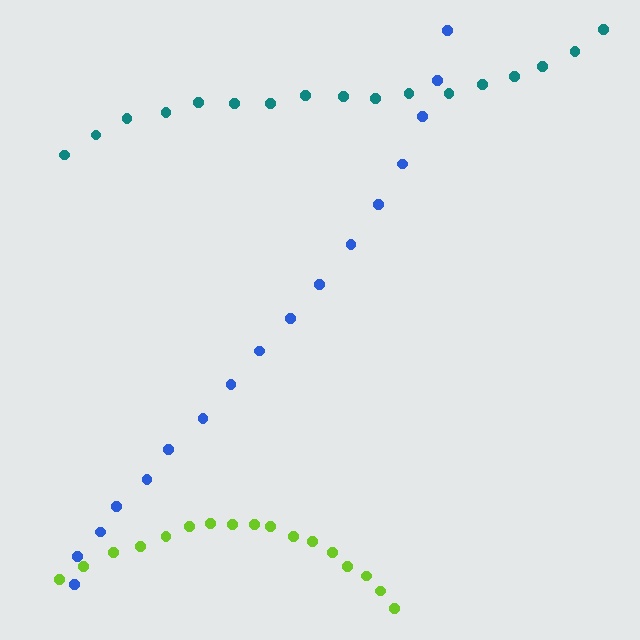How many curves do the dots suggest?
There are 3 distinct paths.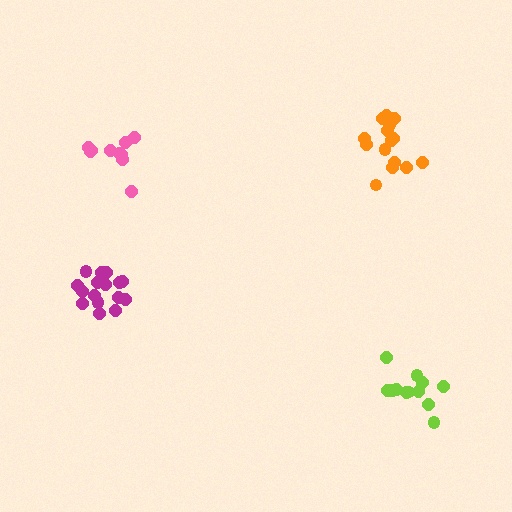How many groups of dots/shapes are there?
There are 4 groups.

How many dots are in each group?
Group 1: 16 dots, Group 2: 15 dots, Group 3: 10 dots, Group 4: 12 dots (53 total).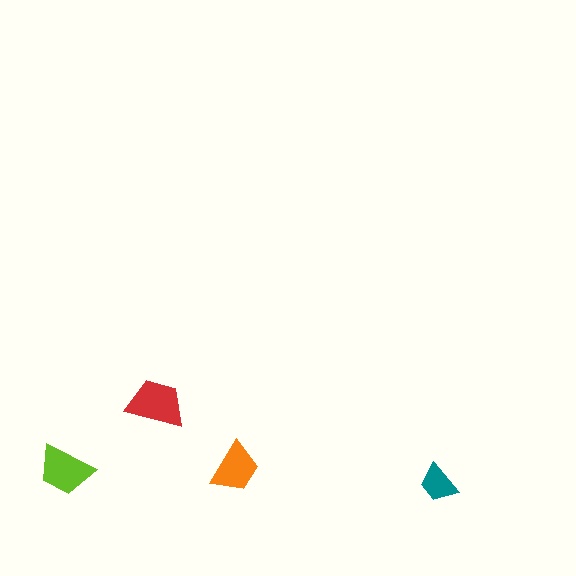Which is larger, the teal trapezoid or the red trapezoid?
The red one.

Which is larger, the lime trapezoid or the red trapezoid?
The red one.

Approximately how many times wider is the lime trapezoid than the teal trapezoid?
About 1.5 times wider.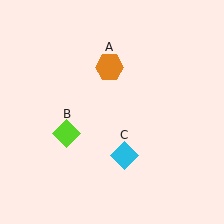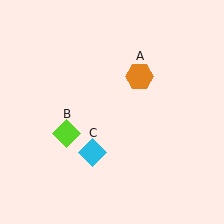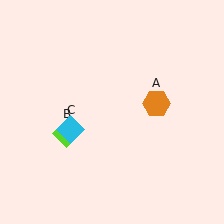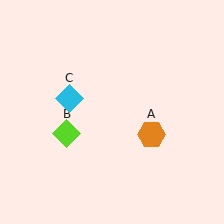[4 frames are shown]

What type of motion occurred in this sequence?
The orange hexagon (object A), cyan diamond (object C) rotated clockwise around the center of the scene.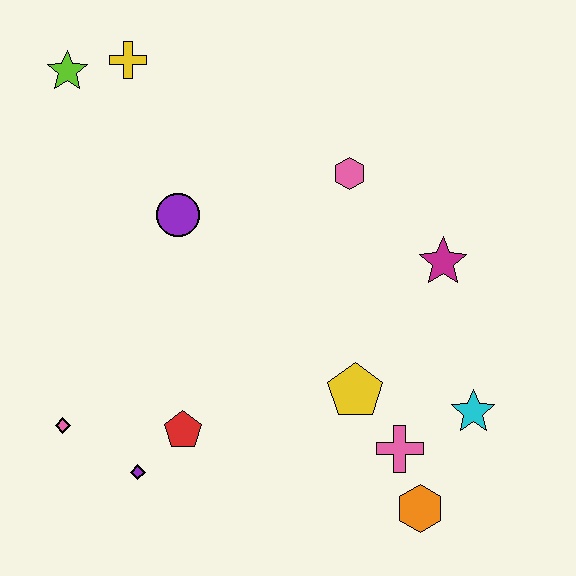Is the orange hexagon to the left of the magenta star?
Yes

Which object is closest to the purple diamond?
The red pentagon is closest to the purple diamond.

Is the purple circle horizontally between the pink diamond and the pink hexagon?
Yes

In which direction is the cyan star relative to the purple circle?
The cyan star is to the right of the purple circle.